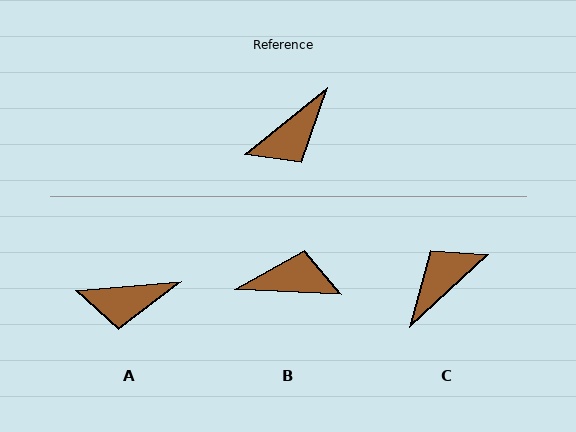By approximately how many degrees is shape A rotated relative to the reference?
Approximately 33 degrees clockwise.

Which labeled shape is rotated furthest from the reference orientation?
C, about 176 degrees away.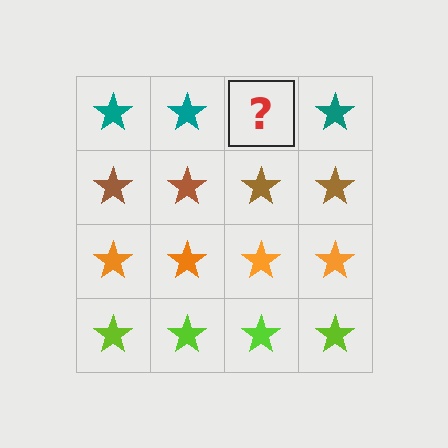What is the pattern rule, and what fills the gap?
The rule is that each row has a consistent color. The gap should be filled with a teal star.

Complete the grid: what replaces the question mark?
The question mark should be replaced with a teal star.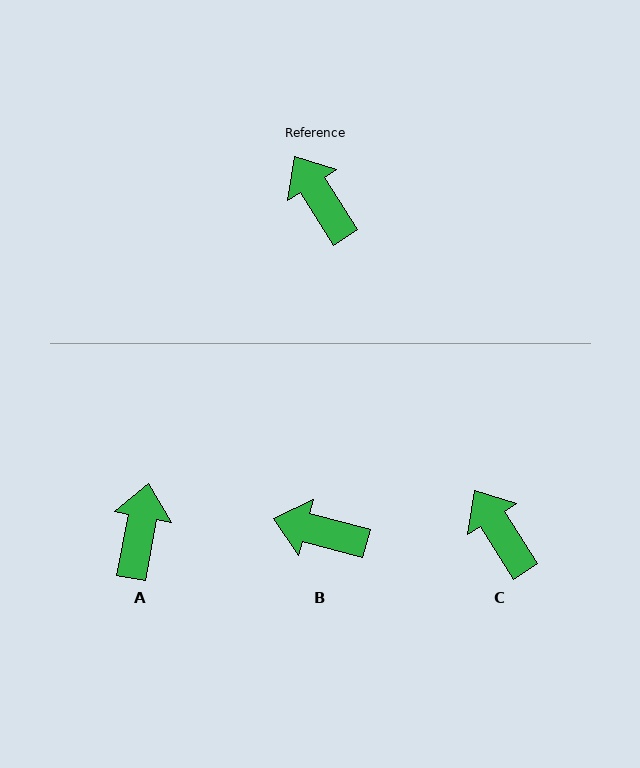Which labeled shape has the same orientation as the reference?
C.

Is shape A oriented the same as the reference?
No, it is off by about 43 degrees.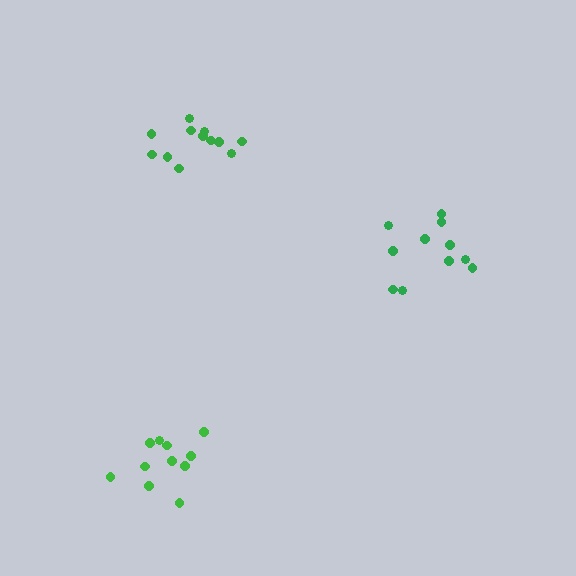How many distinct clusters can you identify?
There are 3 distinct clusters.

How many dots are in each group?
Group 1: 12 dots, Group 2: 11 dots, Group 3: 11 dots (34 total).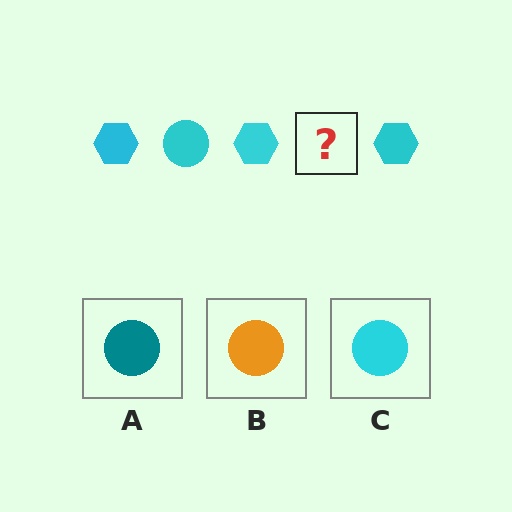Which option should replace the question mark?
Option C.